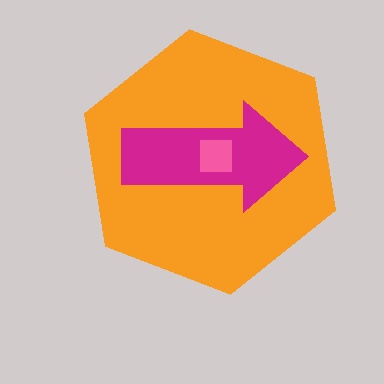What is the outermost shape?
The orange hexagon.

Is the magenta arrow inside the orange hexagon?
Yes.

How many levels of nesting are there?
3.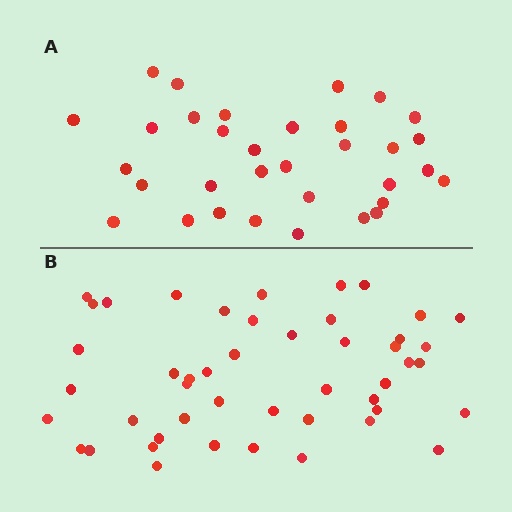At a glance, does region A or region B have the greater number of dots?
Region B (the bottom region) has more dots.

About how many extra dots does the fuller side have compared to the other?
Region B has approximately 15 more dots than region A.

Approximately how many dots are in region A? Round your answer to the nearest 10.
About 30 dots. (The exact count is 33, which rounds to 30.)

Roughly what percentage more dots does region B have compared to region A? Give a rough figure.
About 40% more.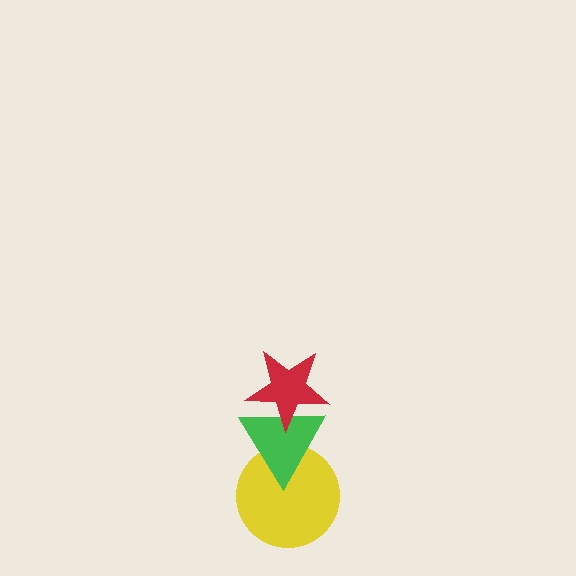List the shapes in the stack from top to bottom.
From top to bottom: the red star, the green triangle, the yellow circle.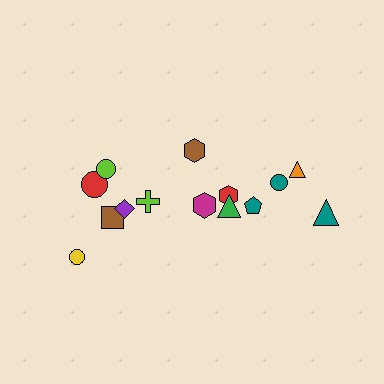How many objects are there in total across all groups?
There are 14 objects.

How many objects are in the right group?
There are 8 objects.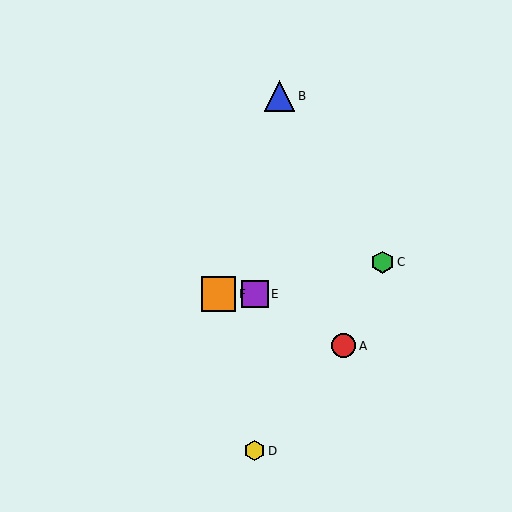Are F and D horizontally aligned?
No, F is at y≈294 and D is at y≈451.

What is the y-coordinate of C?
Object C is at y≈262.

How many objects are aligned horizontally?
2 objects (E, F) are aligned horizontally.